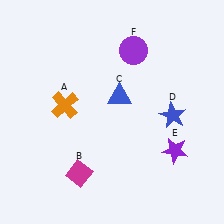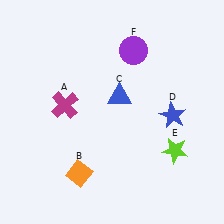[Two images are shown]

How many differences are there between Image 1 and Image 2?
There are 3 differences between the two images.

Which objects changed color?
A changed from orange to magenta. B changed from magenta to orange. E changed from purple to lime.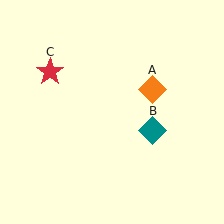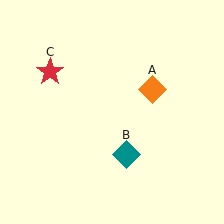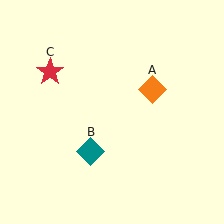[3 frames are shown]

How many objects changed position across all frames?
1 object changed position: teal diamond (object B).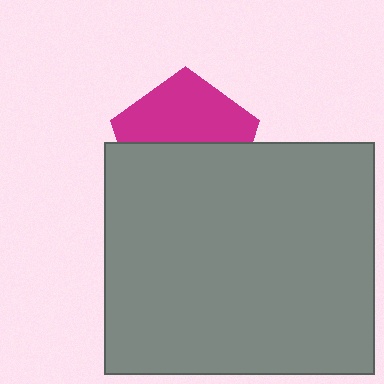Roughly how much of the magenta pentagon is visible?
About half of it is visible (roughly 48%).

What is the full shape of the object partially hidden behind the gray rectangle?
The partially hidden object is a magenta pentagon.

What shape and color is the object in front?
The object in front is a gray rectangle.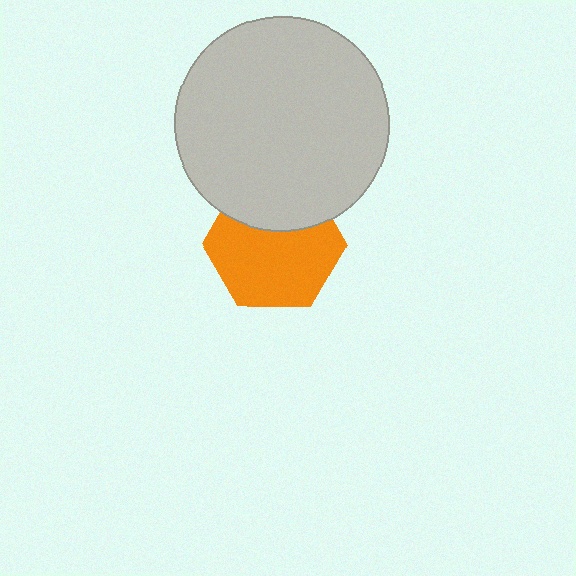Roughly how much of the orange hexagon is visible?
Most of it is visible (roughly 68%).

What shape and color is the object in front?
The object in front is a light gray circle.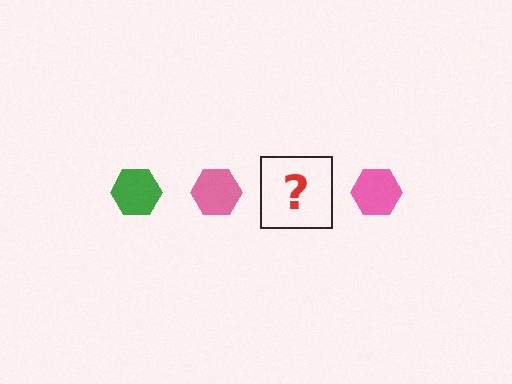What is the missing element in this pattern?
The missing element is a green hexagon.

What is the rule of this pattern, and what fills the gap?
The rule is that the pattern cycles through green, pink hexagons. The gap should be filled with a green hexagon.